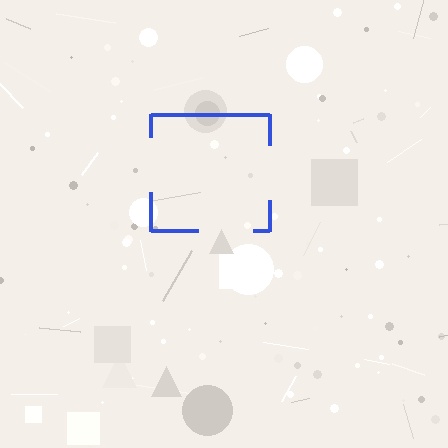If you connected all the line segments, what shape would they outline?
They would outline a square.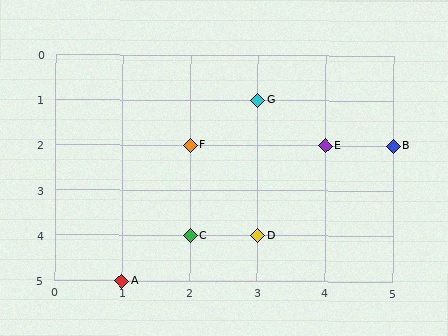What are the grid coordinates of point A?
Point A is at grid coordinates (1, 5).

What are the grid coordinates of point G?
Point G is at grid coordinates (3, 1).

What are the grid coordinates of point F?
Point F is at grid coordinates (2, 2).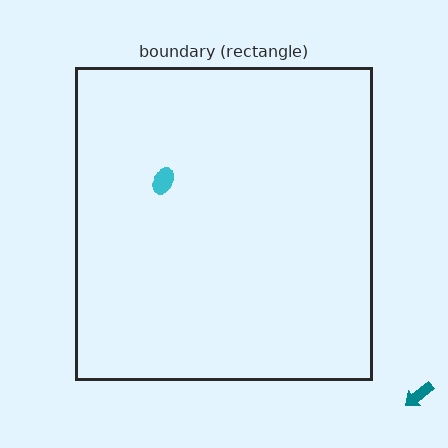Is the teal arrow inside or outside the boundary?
Outside.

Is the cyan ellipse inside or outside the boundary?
Inside.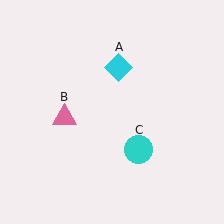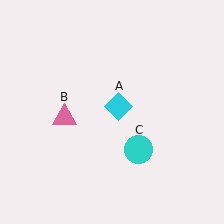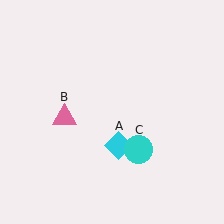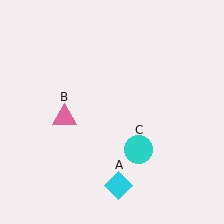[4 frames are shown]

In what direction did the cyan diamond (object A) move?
The cyan diamond (object A) moved down.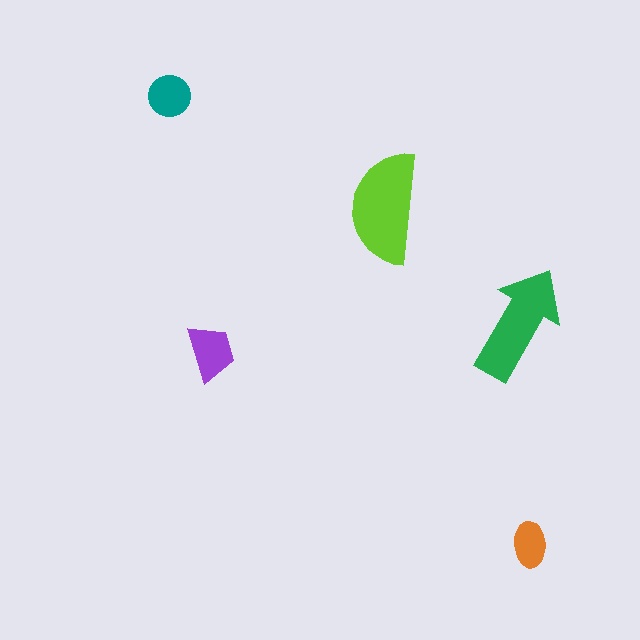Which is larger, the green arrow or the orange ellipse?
The green arrow.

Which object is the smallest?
The orange ellipse.